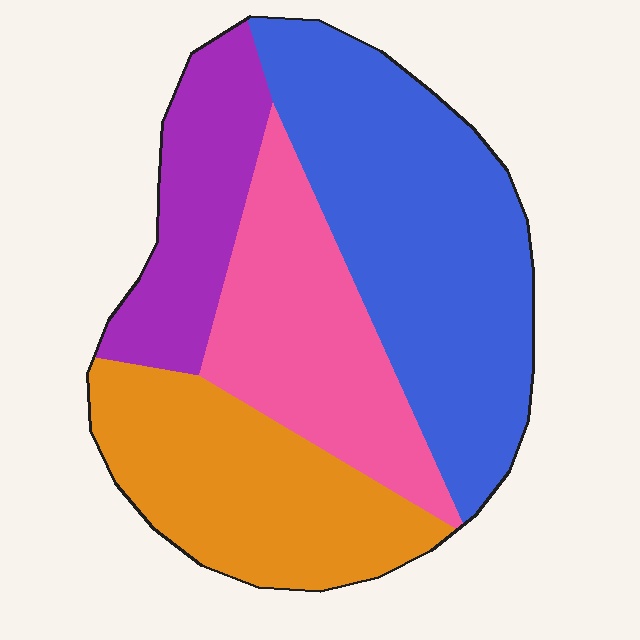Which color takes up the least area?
Purple, at roughly 15%.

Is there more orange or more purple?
Orange.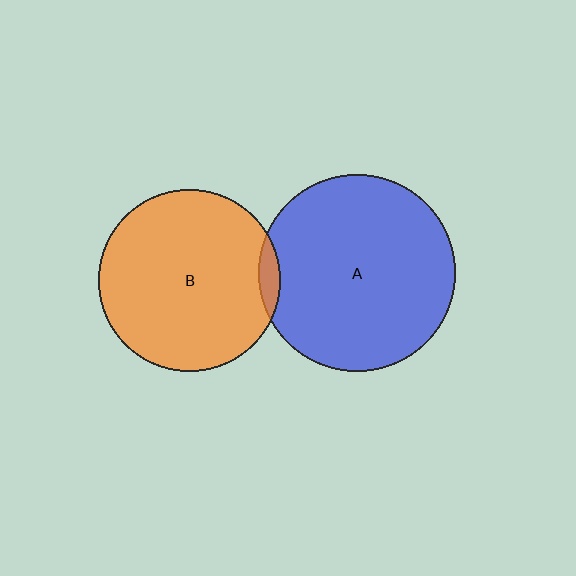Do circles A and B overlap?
Yes.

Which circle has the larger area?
Circle A (blue).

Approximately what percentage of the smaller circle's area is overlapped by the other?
Approximately 5%.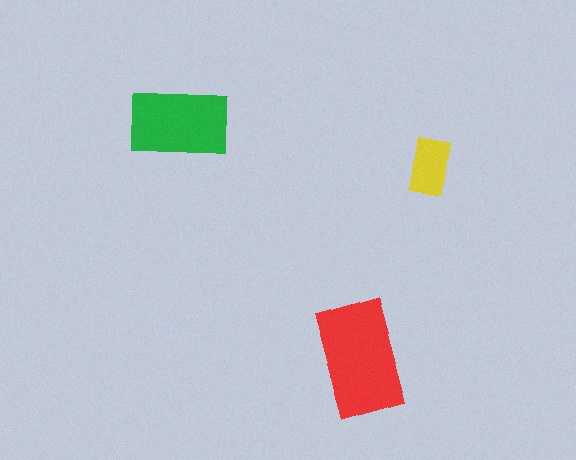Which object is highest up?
The green rectangle is topmost.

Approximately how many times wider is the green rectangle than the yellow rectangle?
About 1.5 times wider.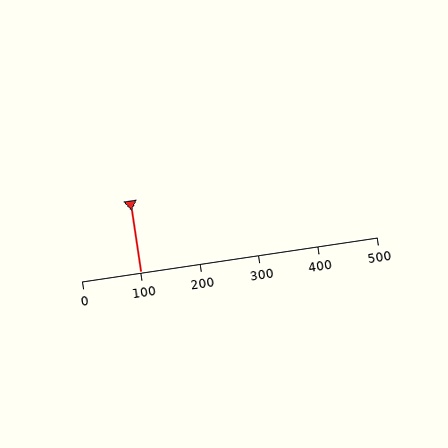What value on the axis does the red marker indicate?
The marker indicates approximately 100.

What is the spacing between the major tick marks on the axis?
The major ticks are spaced 100 apart.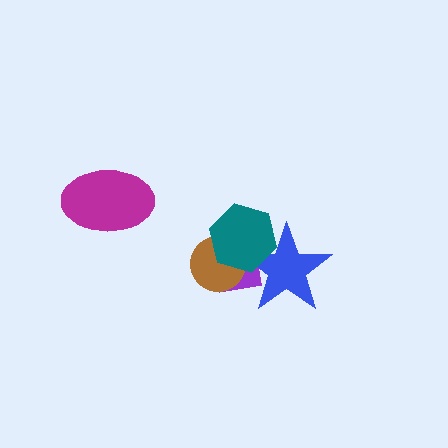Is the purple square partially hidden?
Yes, it is partially covered by another shape.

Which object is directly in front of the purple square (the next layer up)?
The brown circle is directly in front of the purple square.